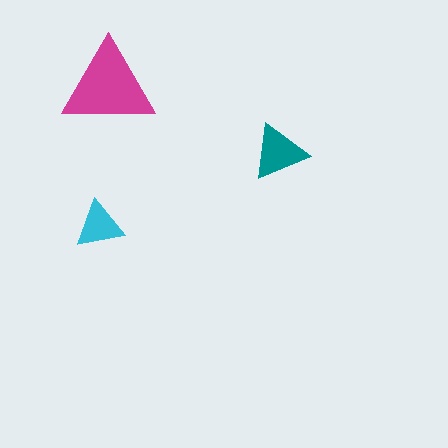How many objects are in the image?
There are 3 objects in the image.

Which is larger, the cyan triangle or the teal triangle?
The teal one.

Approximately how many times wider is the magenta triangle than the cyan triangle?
About 2 times wider.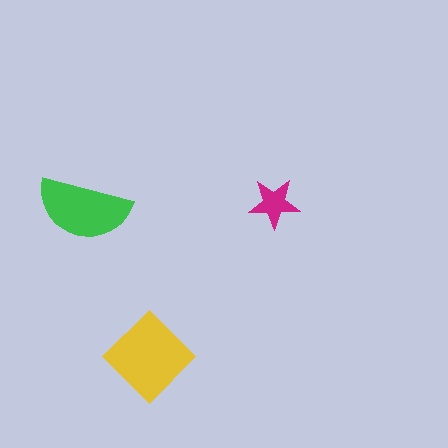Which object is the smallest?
The magenta star.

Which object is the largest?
The yellow diamond.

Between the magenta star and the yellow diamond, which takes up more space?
The yellow diamond.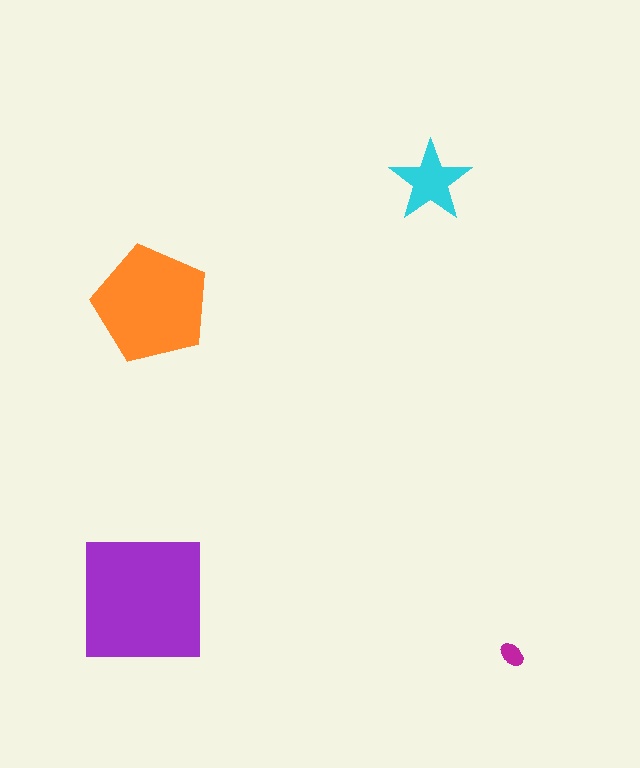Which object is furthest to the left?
The purple square is leftmost.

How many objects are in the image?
There are 4 objects in the image.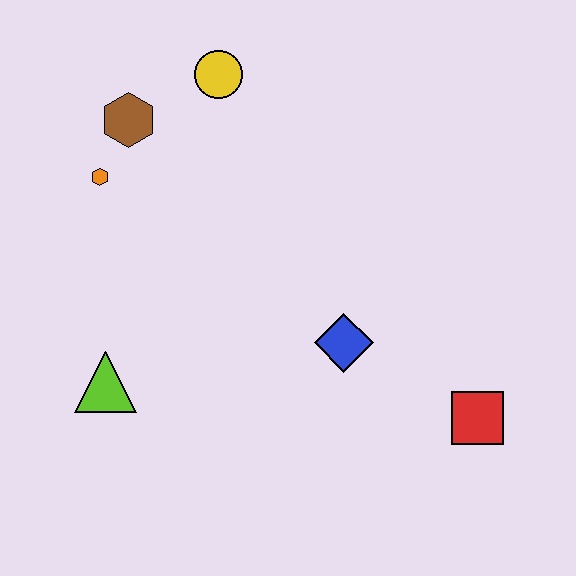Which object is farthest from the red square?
The brown hexagon is farthest from the red square.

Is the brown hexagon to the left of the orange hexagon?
No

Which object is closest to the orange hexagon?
The brown hexagon is closest to the orange hexagon.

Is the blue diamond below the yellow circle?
Yes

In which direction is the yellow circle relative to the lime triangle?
The yellow circle is above the lime triangle.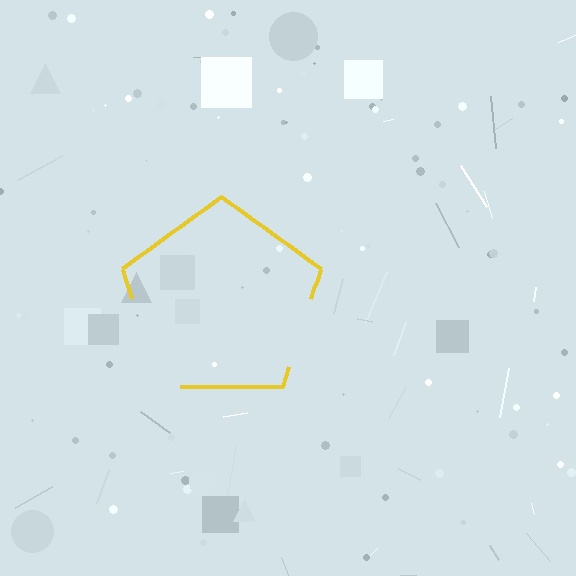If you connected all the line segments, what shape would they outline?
They would outline a pentagon.